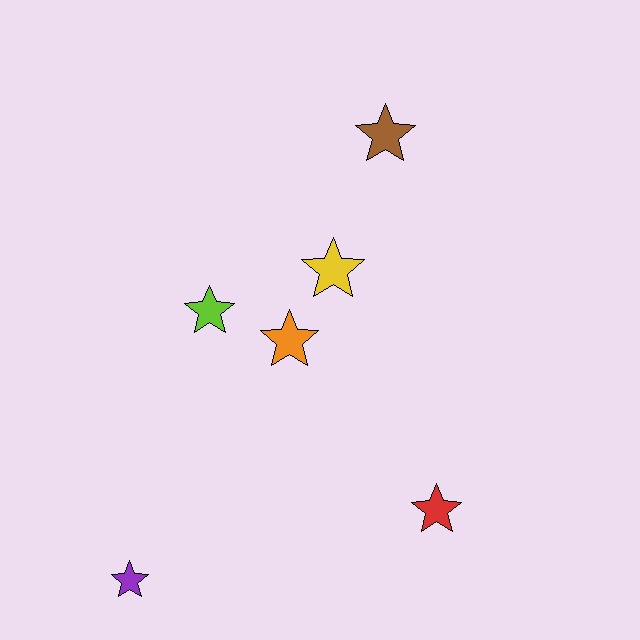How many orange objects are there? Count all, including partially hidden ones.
There is 1 orange object.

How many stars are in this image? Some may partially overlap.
There are 6 stars.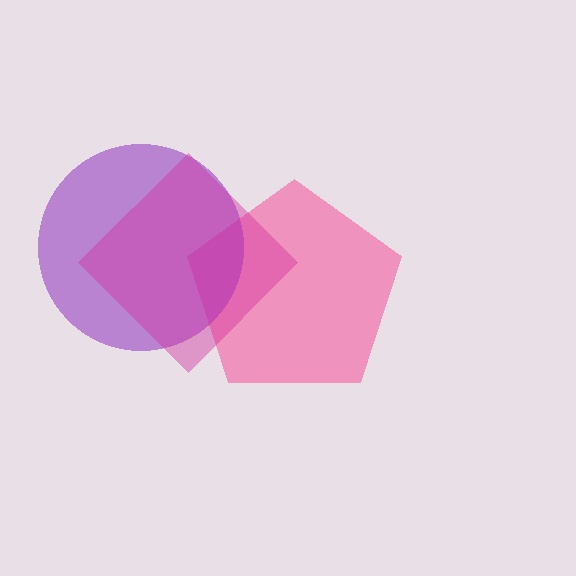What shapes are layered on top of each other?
The layered shapes are: a pink pentagon, a purple circle, a magenta diamond.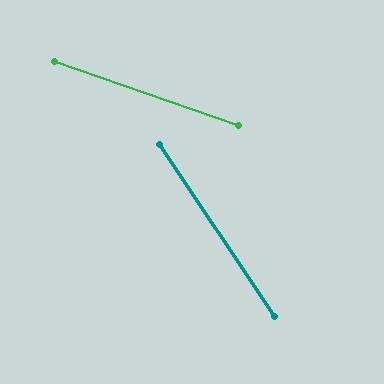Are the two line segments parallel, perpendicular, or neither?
Neither parallel nor perpendicular — they differ by about 37°.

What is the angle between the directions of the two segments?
Approximately 37 degrees.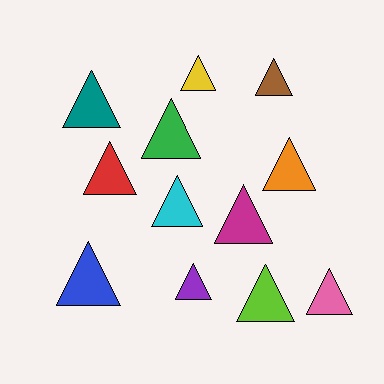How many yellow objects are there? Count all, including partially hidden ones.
There is 1 yellow object.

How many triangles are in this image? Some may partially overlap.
There are 12 triangles.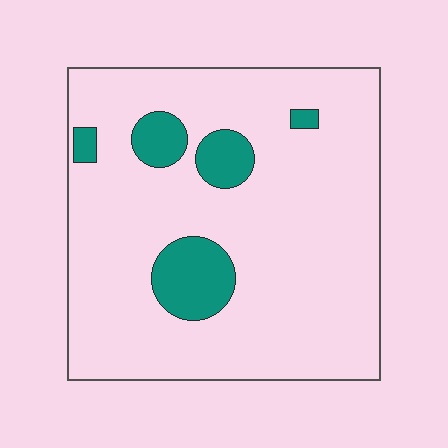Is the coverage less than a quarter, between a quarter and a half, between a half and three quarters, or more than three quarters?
Less than a quarter.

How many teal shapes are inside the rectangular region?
5.